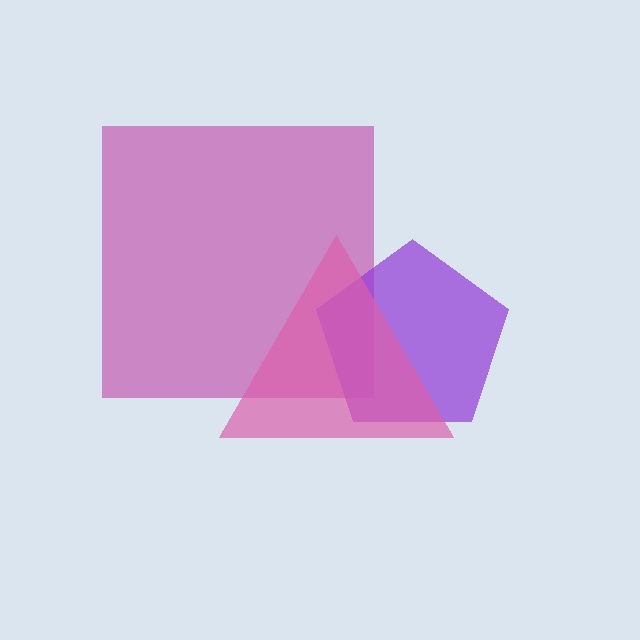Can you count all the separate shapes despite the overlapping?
Yes, there are 3 separate shapes.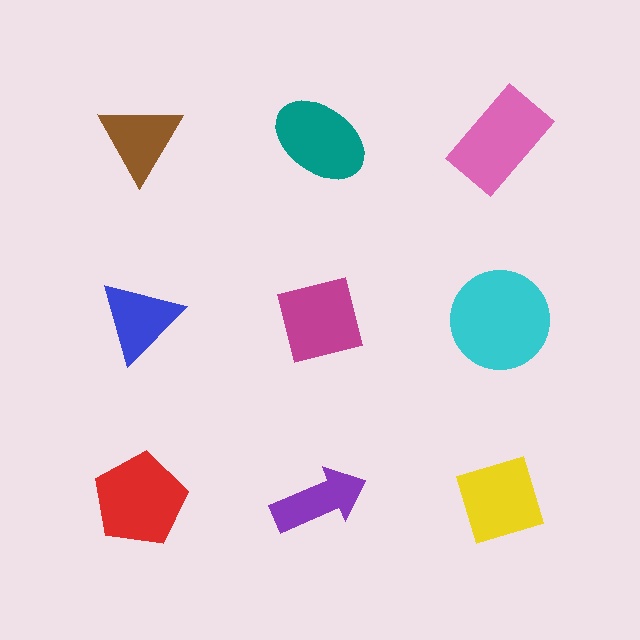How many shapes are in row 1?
3 shapes.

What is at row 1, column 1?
A brown triangle.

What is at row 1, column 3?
A pink rectangle.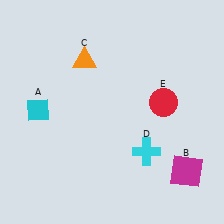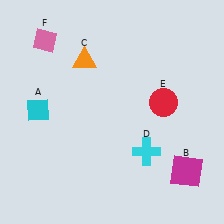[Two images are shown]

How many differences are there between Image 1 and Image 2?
There is 1 difference between the two images.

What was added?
A pink diamond (F) was added in Image 2.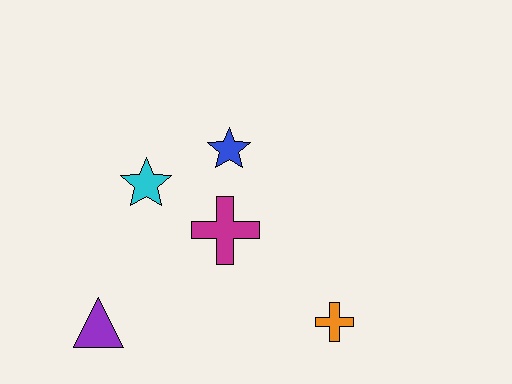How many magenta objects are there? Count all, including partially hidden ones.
There is 1 magenta object.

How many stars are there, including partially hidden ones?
There are 2 stars.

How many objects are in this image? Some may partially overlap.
There are 5 objects.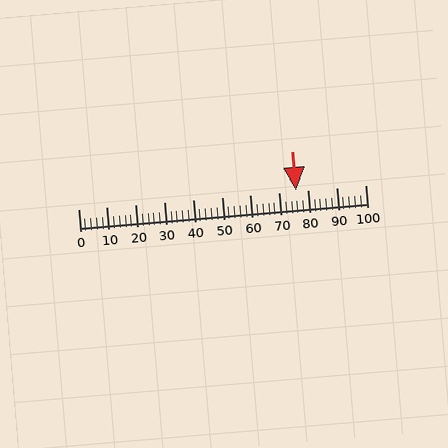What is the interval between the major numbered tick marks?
The major tick marks are spaced 10 units apart.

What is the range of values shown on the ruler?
The ruler shows values from 0 to 100.